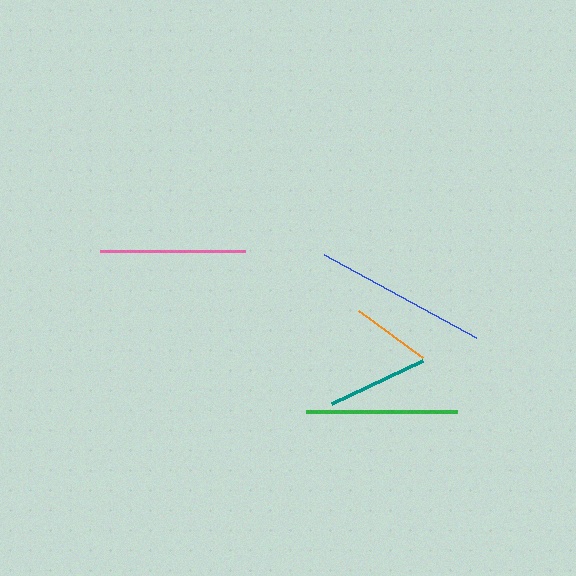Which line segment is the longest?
The blue line is the longest at approximately 173 pixels.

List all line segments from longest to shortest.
From longest to shortest: blue, green, pink, teal, orange.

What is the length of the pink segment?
The pink segment is approximately 145 pixels long.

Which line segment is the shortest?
The orange line is the shortest at approximately 79 pixels.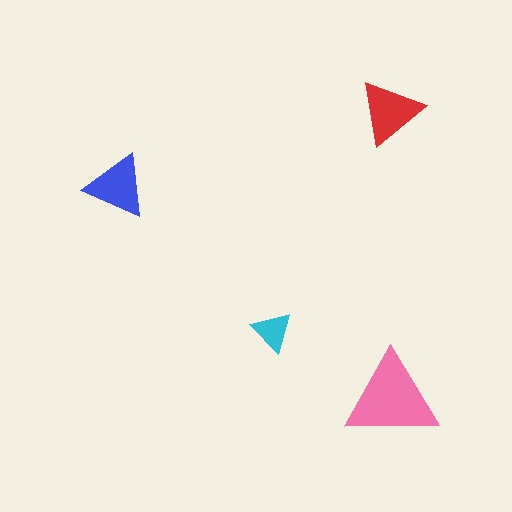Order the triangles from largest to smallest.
the pink one, the red one, the blue one, the cyan one.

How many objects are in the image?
There are 4 objects in the image.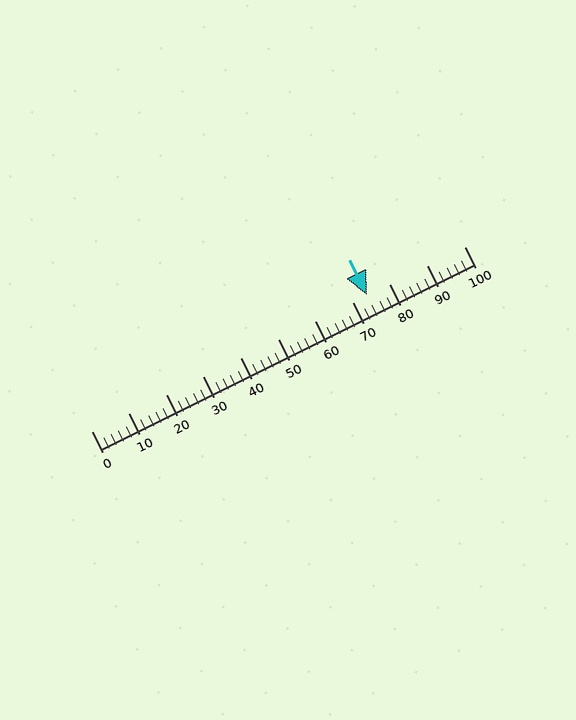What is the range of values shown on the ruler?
The ruler shows values from 0 to 100.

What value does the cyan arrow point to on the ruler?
The cyan arrow points to approximately 74.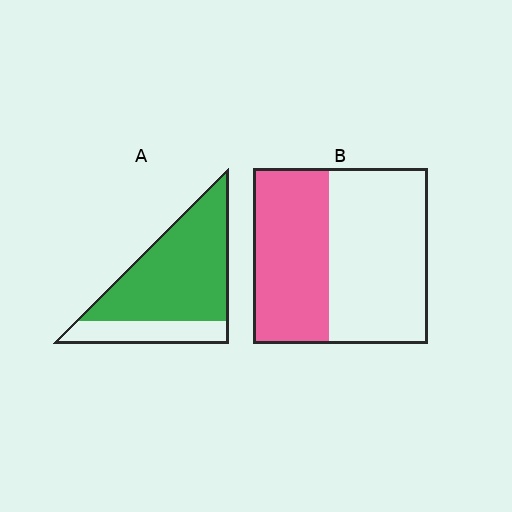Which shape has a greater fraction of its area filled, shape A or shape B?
Shape A.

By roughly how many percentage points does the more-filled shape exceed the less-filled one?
By roughly 30 percentage points (A over B).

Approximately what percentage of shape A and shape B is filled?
A is approximately 75% and B is approximately 45%.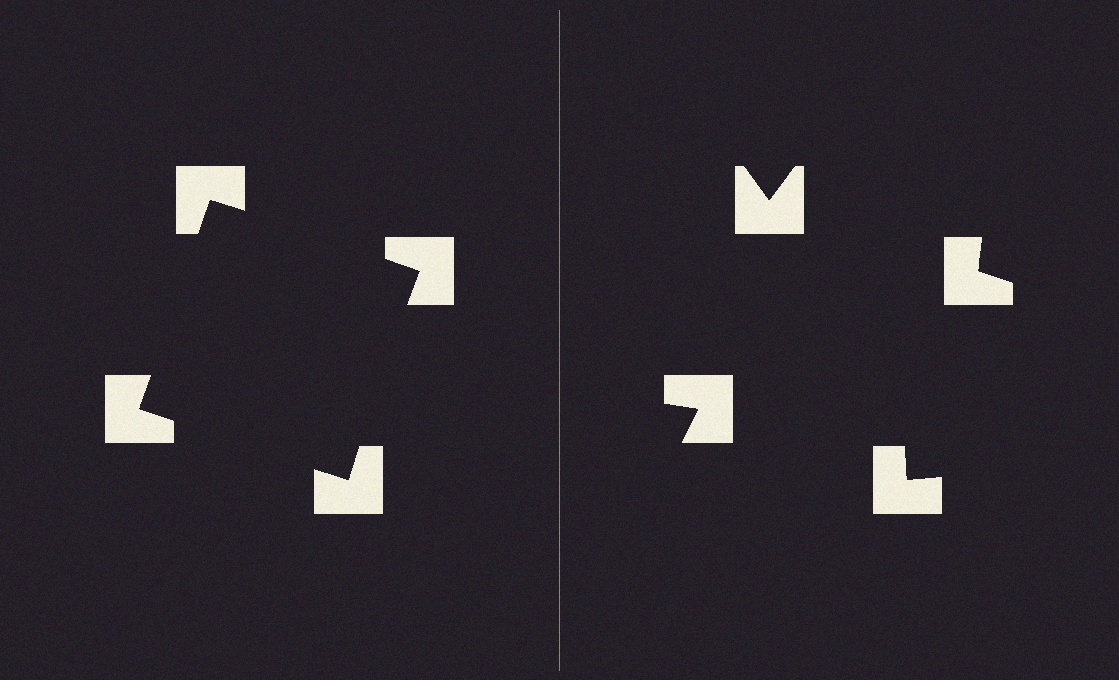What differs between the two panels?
The notched squares are positioned identically on both sides; only the wedge orientations differ. On the left they align to a square; on the right they are misaligned.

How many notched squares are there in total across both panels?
8 — 4 on each side.